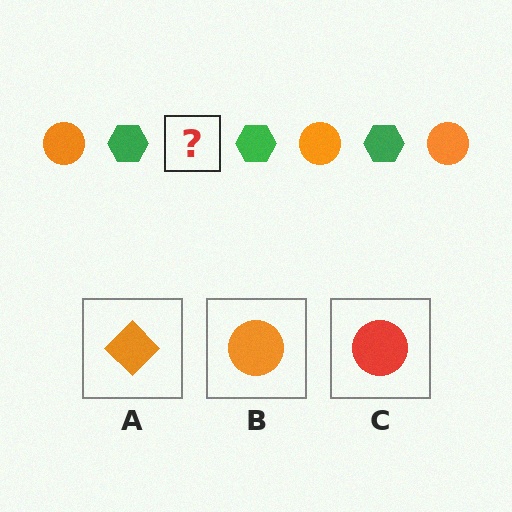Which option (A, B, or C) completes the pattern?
B.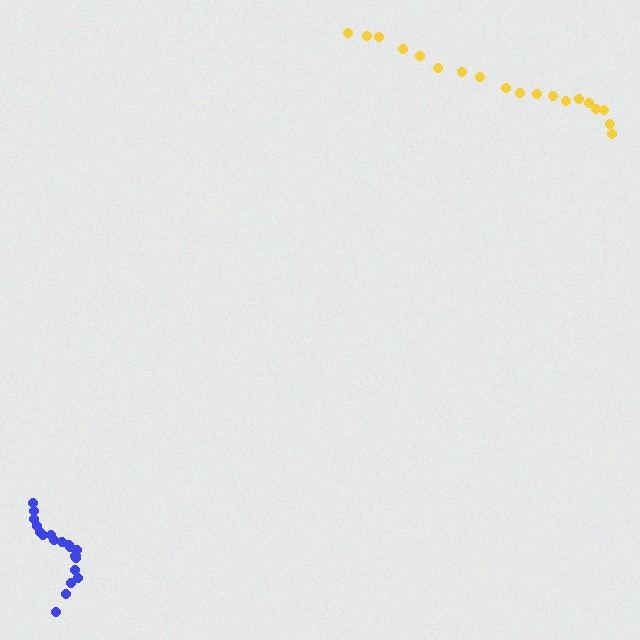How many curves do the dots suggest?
There are 2 distinct paths.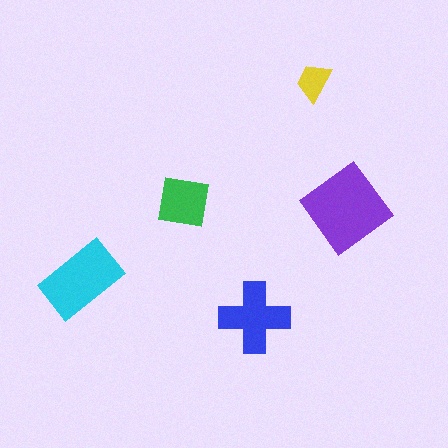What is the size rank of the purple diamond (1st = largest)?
1st.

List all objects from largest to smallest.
The purple diamond, the cyan rectangle, the blue cross, the green square, the yellow trapezoid.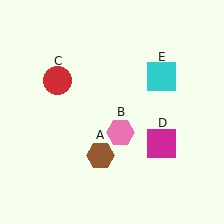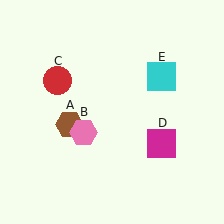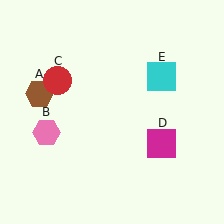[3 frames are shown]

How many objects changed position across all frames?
2 objects changed position: brown hexagon (object A), pink hexagon (object B).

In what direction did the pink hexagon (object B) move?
The pink hexagon (object B) moved left.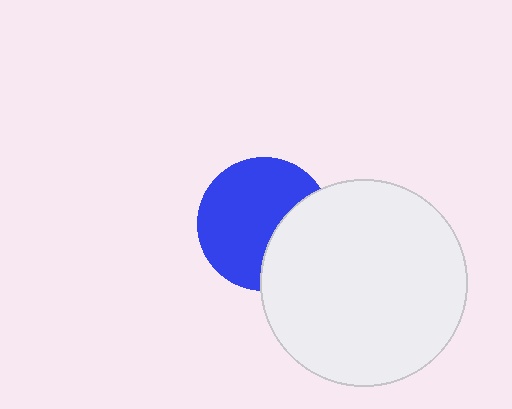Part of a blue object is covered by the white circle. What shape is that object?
It is a circle.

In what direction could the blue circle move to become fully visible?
The blue circle could move left. That would shift it out from behind the white circle entirely.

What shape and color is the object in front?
The object in front is a white circle.